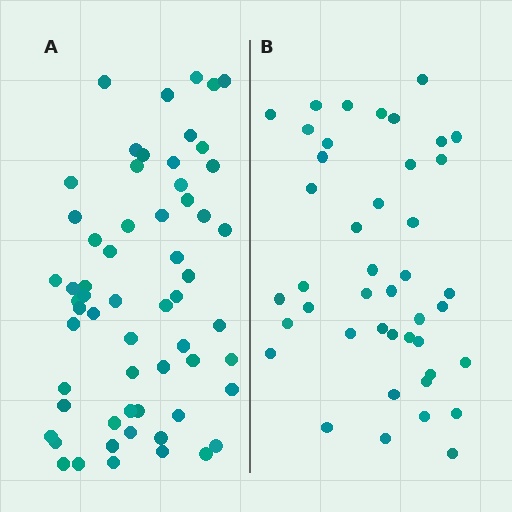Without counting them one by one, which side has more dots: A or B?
Region A (the left region) has more dots.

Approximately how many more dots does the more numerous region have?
Region A has approximately 15 more dots than region B.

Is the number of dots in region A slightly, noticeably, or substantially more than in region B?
Region A has noticeably more, but not dramatically so. The ratio is roughly 1.4 to 1.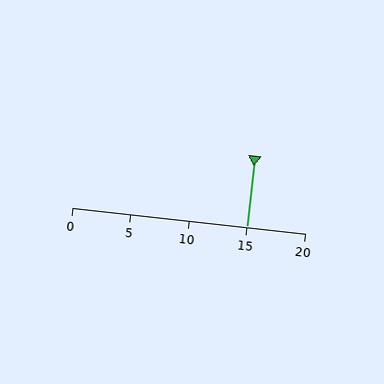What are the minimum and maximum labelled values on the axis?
The axis runs from 0 to 20.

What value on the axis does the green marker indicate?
The marker indicates approximately 15.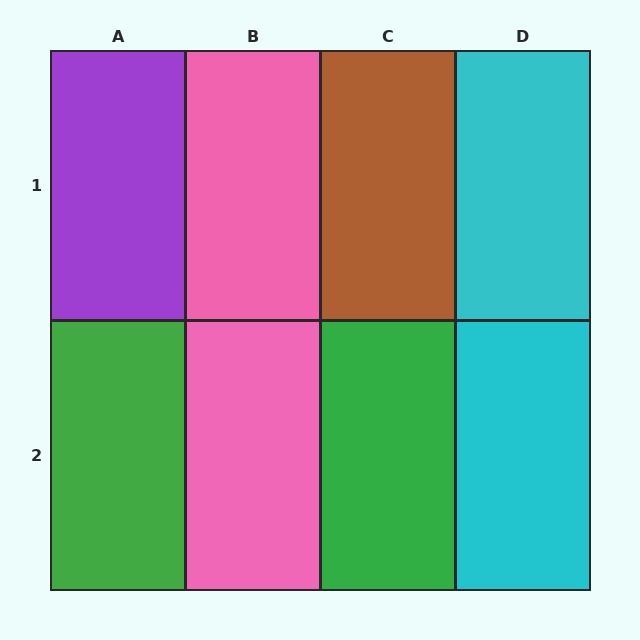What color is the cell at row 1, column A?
Purple.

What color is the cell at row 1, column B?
Pink.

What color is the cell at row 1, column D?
Cyan.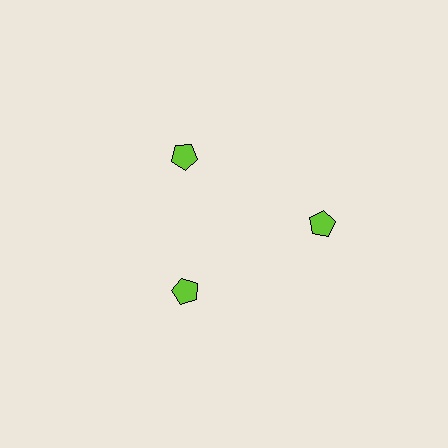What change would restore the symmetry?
The symmetry would be restored by moving it inward, back onto the ring so that all 3 pentagons sit at equal angles and equal distance from the center.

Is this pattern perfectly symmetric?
No. The 3 lime pentagons are arranged in a ring, but one element near the 3 o'clock position is pushed outward from the center, breaking the 3-fold rotational symmetry.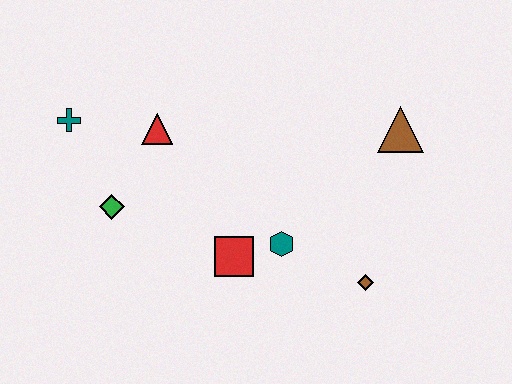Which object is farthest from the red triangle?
The brown diamond is farthest from the red triangle.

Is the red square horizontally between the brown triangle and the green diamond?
Yes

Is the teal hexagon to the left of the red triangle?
No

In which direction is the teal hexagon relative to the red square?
The teal hexagon is to the right of the red square.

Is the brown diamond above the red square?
No